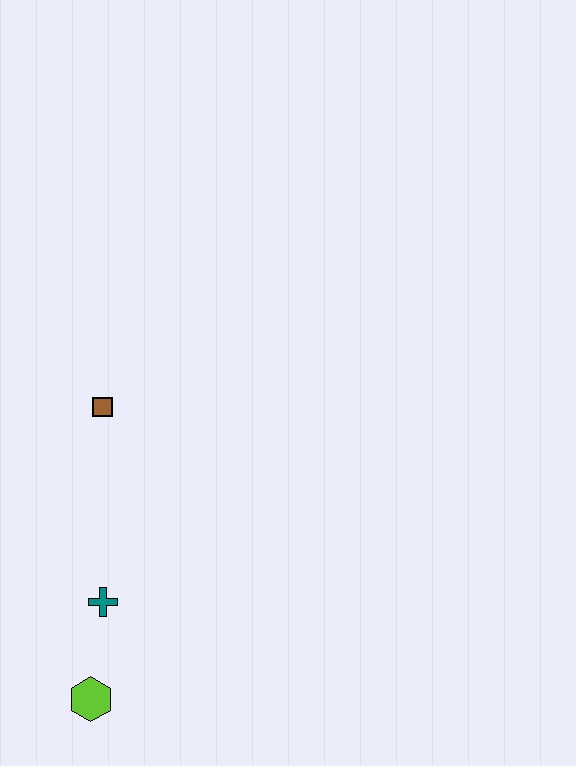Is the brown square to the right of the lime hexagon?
Yes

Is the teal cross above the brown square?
No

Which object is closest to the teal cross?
The lime hexagon is closest to the teal cross.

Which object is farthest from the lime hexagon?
The brown square is farthest from the lime hexagon.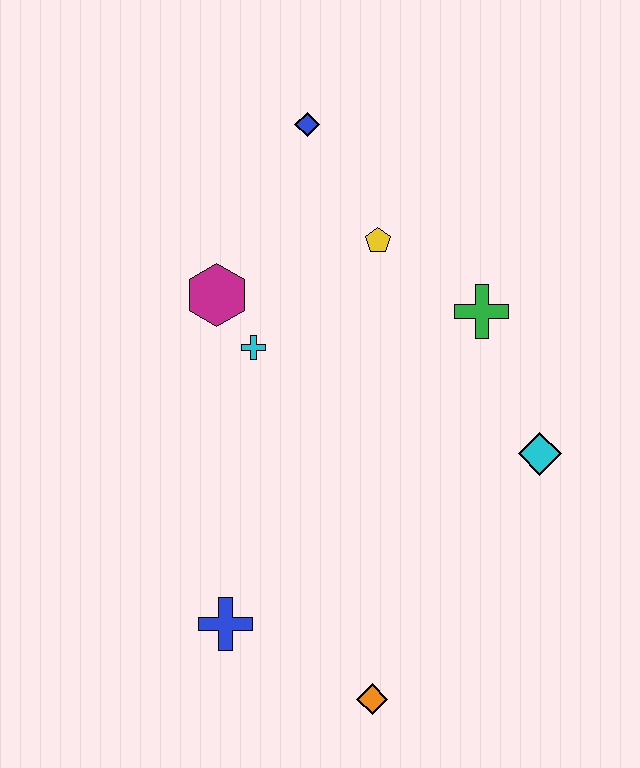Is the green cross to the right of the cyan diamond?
No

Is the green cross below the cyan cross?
No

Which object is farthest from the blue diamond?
The orange diamond is farthest from the blue diamond.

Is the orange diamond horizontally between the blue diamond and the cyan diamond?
Yes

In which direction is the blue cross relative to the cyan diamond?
The blue cross is to the left of the cyan diamond.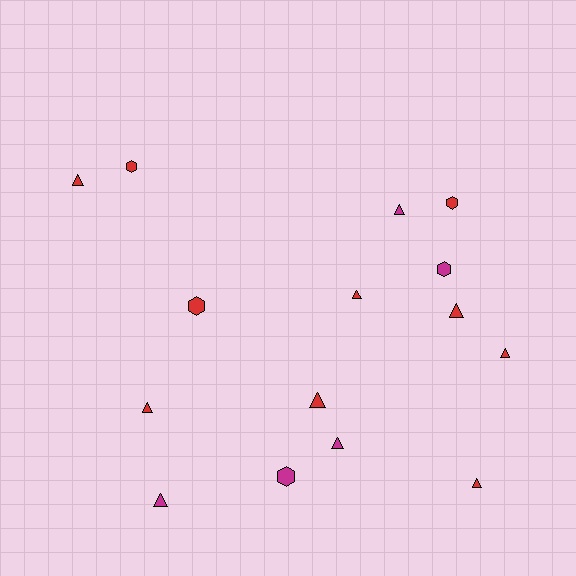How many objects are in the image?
There are 15 objects.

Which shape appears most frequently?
Triangle, with 10 objects.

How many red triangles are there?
There are 7 red triangles.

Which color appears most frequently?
Red, with 10 objects.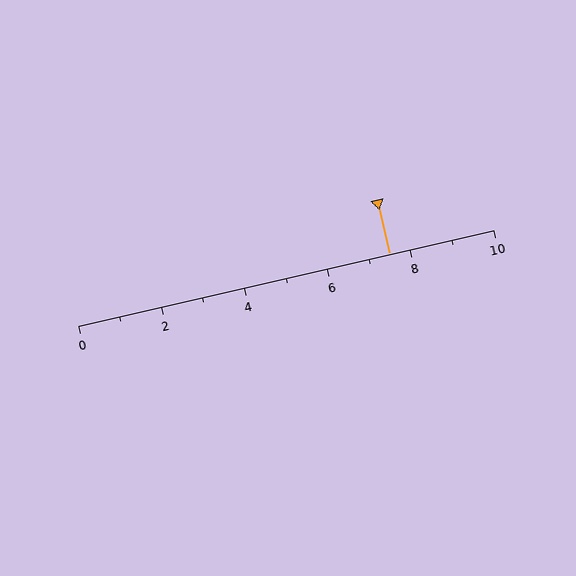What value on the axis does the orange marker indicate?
The marker indicates approximately 7.5.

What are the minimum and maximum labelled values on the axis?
The axis runs from 0 to 10.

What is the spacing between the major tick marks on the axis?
The major ticks are spaced 2 apart.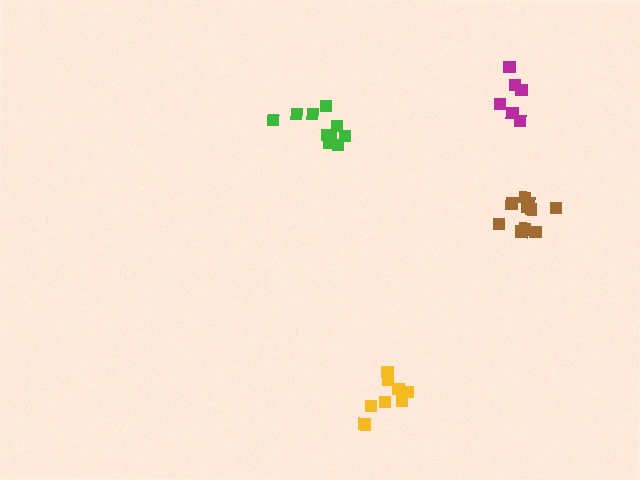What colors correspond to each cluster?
The clusters are colored: yellow, green, magenta, brown.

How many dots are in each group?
Group 1: 8 dots, Group 2: 10 dots, Group 3: 6 dots, Group 4: 10 dots (34 total).